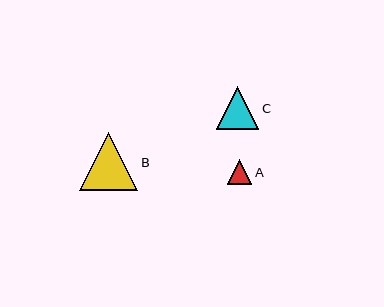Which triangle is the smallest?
Triangle A is the smallest with a size of approximately 25 pixels.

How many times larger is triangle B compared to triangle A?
Triangle B is approximately 2.4 times the size of triangle A.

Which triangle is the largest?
Triangle B is the largest with a size of approximately 58 pixels.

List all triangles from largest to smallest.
From largest to smallest: B, C, A.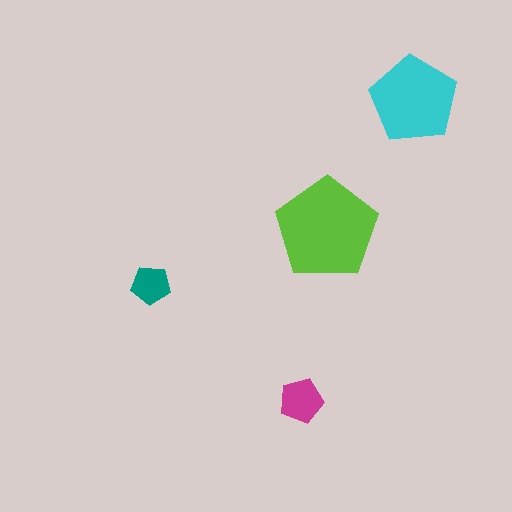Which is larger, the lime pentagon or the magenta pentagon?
The lime one.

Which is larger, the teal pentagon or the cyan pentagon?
The cyan one.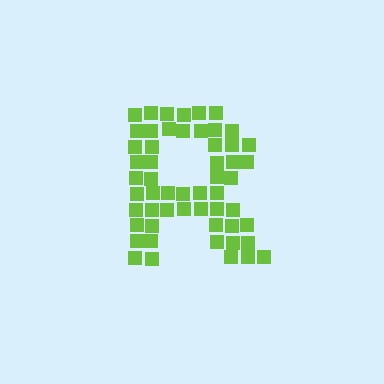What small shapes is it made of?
It is made of small squares.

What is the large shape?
The large shape is the letter R.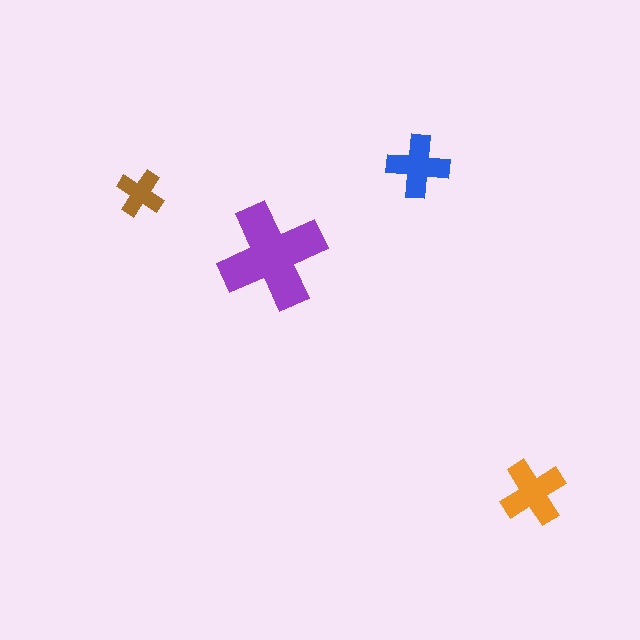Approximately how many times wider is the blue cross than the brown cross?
About 1.5 times wider.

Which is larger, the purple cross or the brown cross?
The purple one.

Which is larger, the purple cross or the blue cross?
The purple one.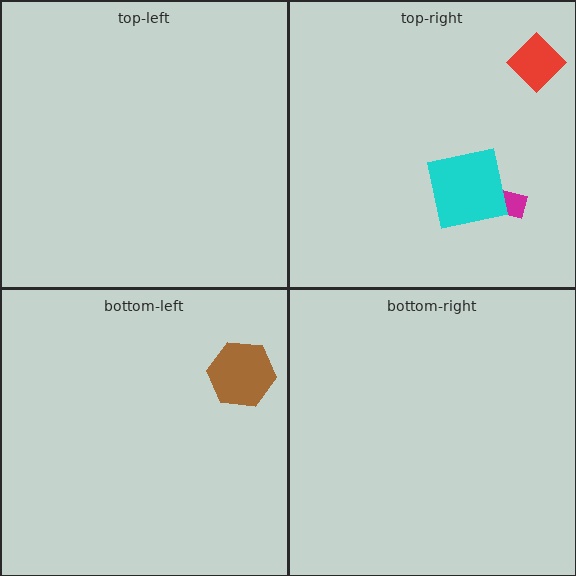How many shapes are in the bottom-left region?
1.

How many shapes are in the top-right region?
3.